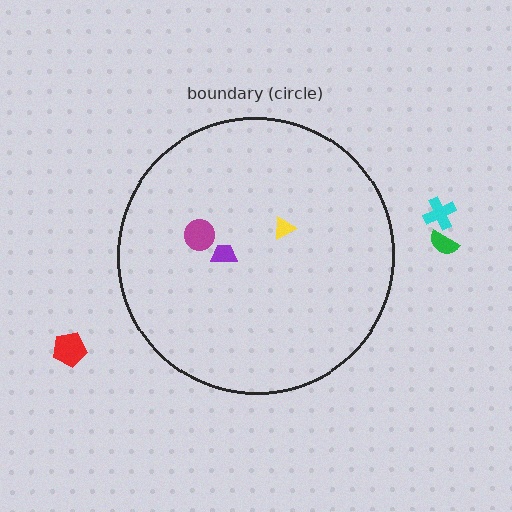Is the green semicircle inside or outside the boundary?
Outside.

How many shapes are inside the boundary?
3 inside, 3 outside.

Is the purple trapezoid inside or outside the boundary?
Inside.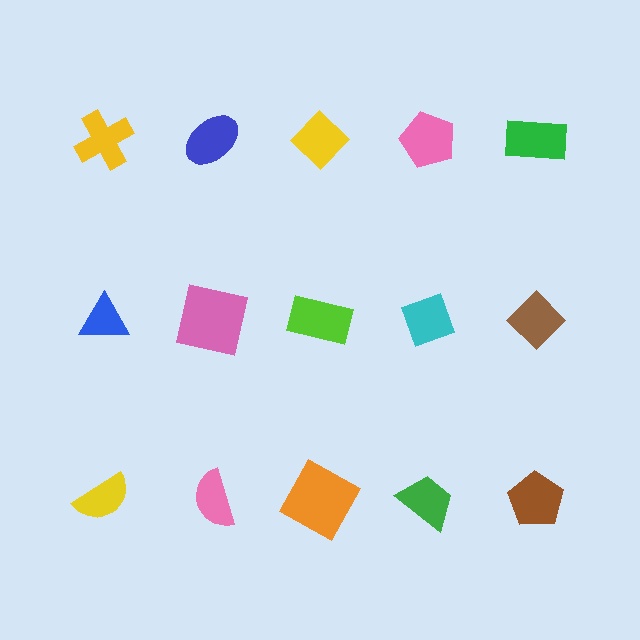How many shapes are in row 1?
5 shapes.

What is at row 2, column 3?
A lime rectangle.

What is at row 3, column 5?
A brown pentagon.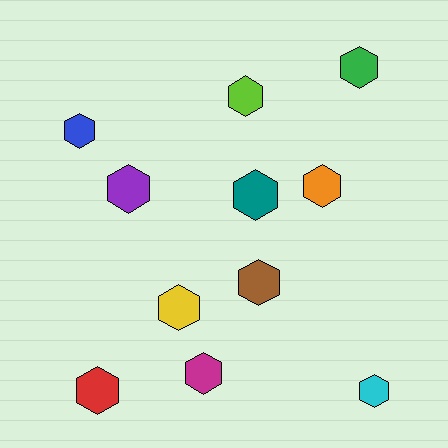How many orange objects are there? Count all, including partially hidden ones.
There is 1 orange object.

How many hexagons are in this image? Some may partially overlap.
There are 11 hexagons.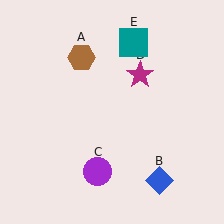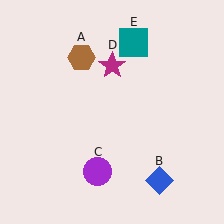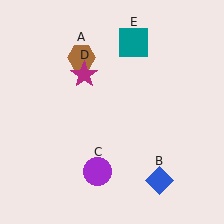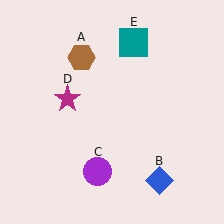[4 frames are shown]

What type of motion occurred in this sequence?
The magenta star (object D) rotated counterclockwise around the center of the scene.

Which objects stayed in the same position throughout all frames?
Brown hexagon (object A) and blue diamond (object B) and purple circle (object C) and teal square (object E) remained stationary.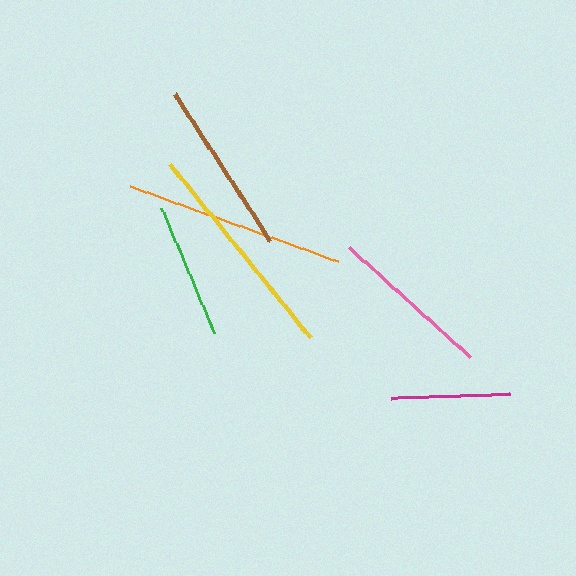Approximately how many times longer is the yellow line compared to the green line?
The yellow line is approximately 1.6 times the length of the green line.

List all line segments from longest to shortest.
From longest to shortest: yellow, orange, brown, pink, green, magenta.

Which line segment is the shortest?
The magenta line is the shortest at approximately 119 pixels.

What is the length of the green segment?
The green segment is approximately 136 pixels long.